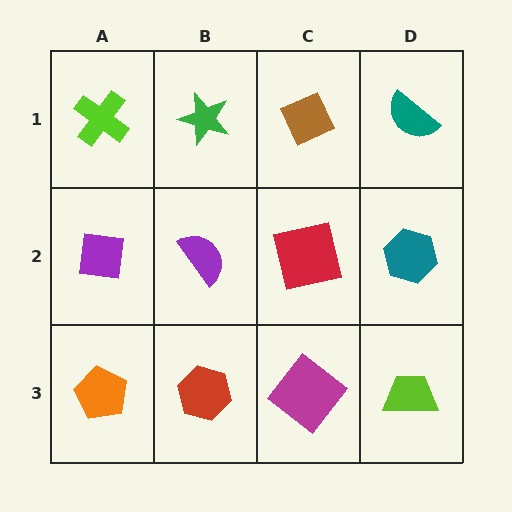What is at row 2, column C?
A red square.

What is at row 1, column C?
A brown diamond.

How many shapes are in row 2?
4 shapes.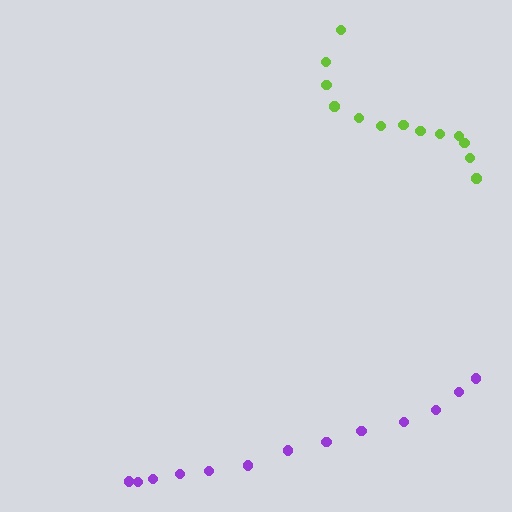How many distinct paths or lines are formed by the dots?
There are 2 distinct paths.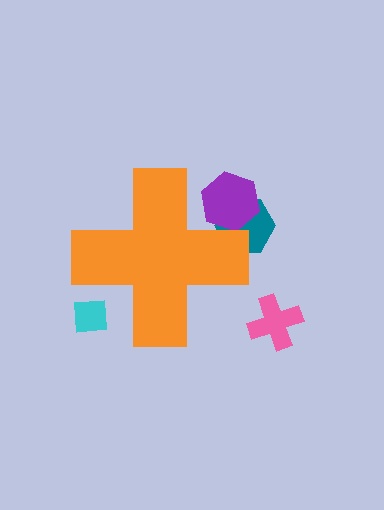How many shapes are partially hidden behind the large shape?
3 shapes are partially hidden.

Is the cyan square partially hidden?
Yes, the cyan square is partially hidden behind the orange cross.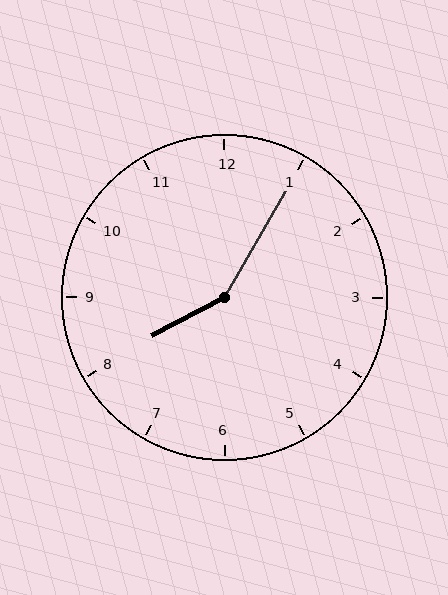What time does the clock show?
8:05.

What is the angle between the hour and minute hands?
Approximately 148 degrees.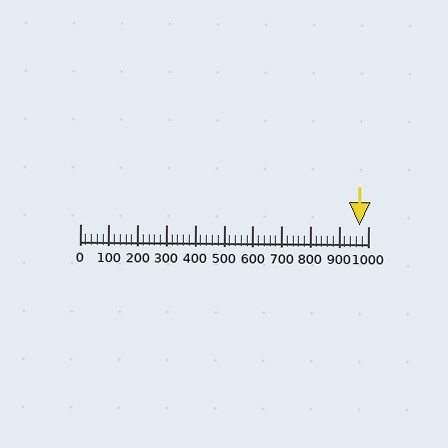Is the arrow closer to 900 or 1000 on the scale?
The arrow is closer to 1000.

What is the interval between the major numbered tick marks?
The major tick marks are spaced 100 units apart.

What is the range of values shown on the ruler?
The ruler shows values from 0 to 1000.